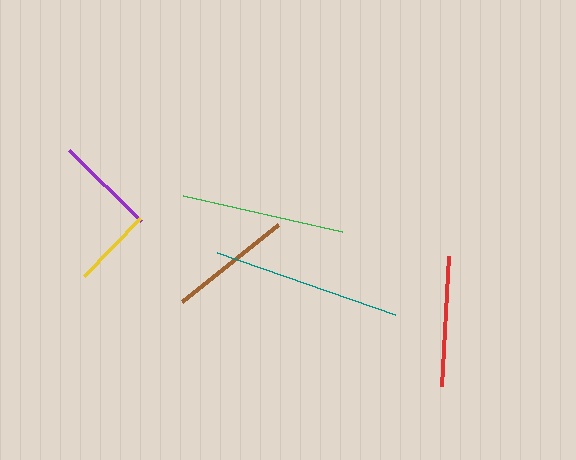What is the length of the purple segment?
The purple segment is approximately 101 pixels long.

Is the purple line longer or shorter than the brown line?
The brown line is longer than the purple line.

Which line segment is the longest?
The teal line is the longest at approximately 188 pixels.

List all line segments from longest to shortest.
From longest to shortest: teal, green, red, brown, purple, yellow.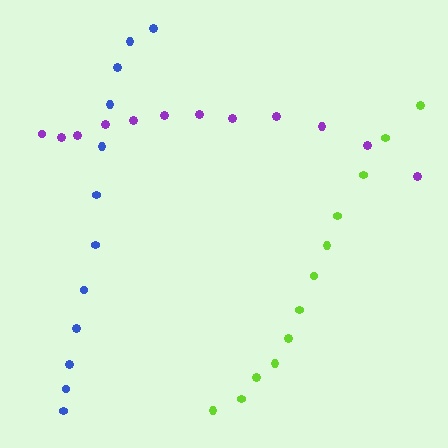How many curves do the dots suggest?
There are 3 distinct paths.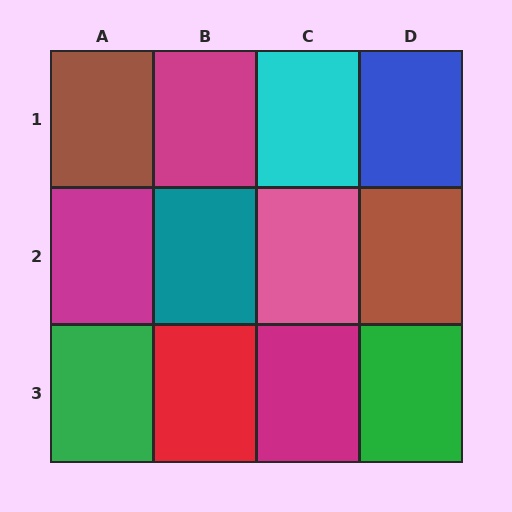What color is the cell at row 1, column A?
Brown.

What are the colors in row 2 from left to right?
Magenta, teal, pink, brown.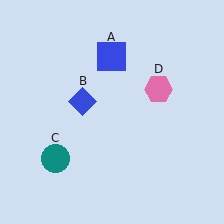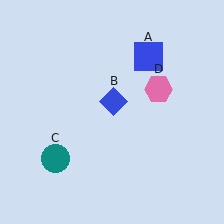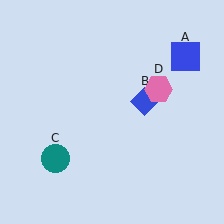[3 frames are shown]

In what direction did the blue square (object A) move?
The blue square (object A) moved right.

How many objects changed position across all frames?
2 objects changed position: blue square (object A), blue diamond (object B).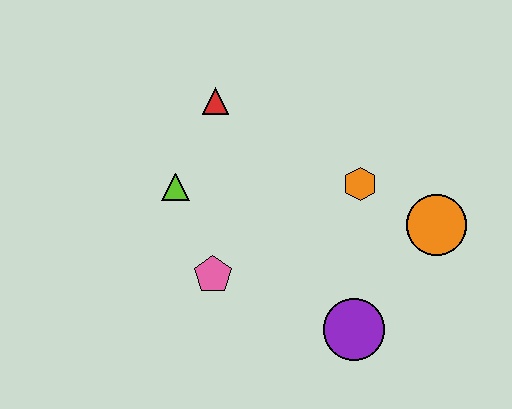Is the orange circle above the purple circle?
Yes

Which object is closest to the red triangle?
The lime triangle is closest to the red triangle.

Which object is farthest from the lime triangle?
The orange circle is farthest from the lime triangle.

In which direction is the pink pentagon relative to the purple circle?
The pink pentagon is to the left of the purple circle.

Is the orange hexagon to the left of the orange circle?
Yes